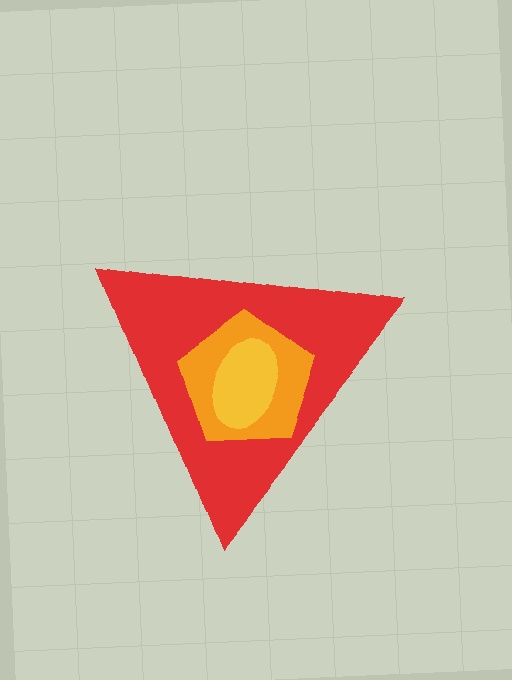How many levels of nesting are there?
3.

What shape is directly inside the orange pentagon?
The yellow ellipse.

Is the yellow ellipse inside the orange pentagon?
Yes.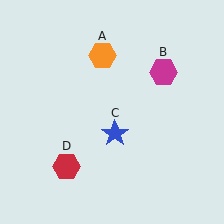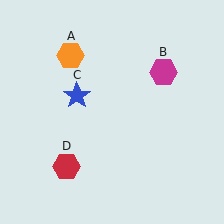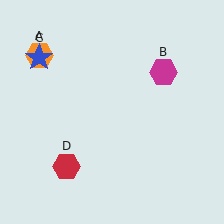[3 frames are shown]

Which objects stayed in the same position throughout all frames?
Magenta hexagon (object B) and red hexagon (object D) remained stationary.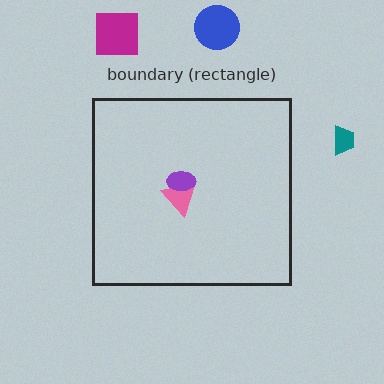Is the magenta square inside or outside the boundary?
Outside.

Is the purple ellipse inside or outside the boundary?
Inside.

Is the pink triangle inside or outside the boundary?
Inside.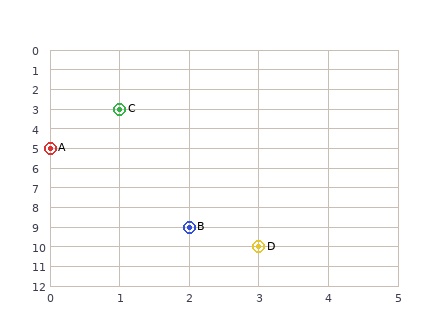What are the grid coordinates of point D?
Point D is at grid coordinates (3, 10).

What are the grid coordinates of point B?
Point B is at grid coordinates (2, 9).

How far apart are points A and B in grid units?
Points A and B are 2 columns and 4 rows apart (about 4.5 grid units diagonally).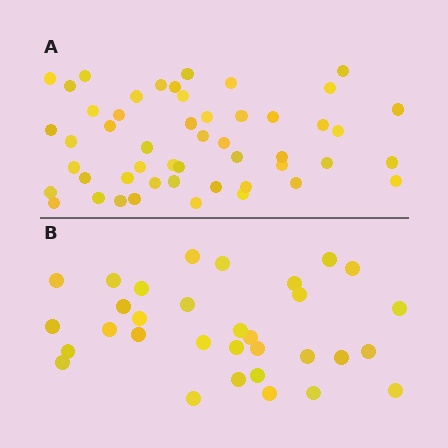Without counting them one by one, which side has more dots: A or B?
Region A (the top region) has more dots.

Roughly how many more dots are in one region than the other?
Region A has approximately 20 more dots than region B.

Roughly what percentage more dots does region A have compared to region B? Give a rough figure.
About 55% more.